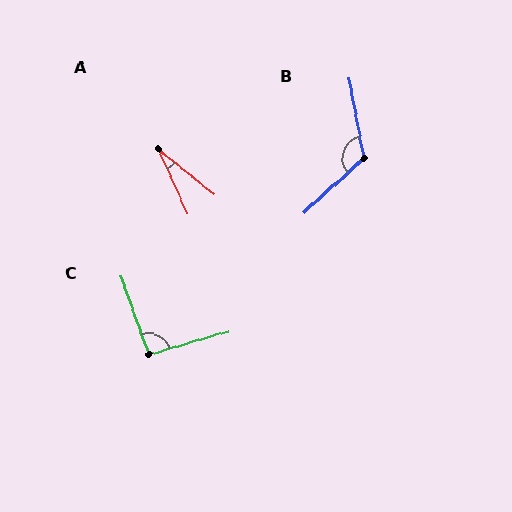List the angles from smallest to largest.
A (27°), C (93°), B (122°).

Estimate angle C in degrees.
Approximately 93 degrees.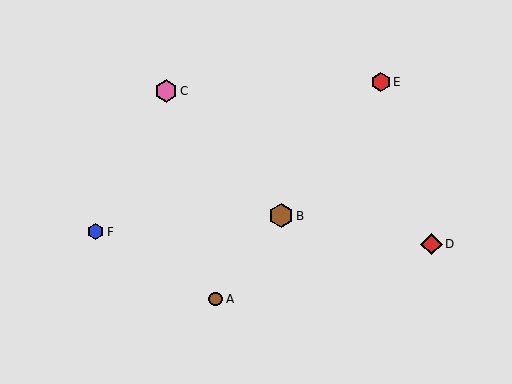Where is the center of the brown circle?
The center of the brown circle is at (216, 299).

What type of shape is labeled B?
Shape B is a brown hexagon.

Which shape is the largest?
The brown hexagon (labeled B) is the largest.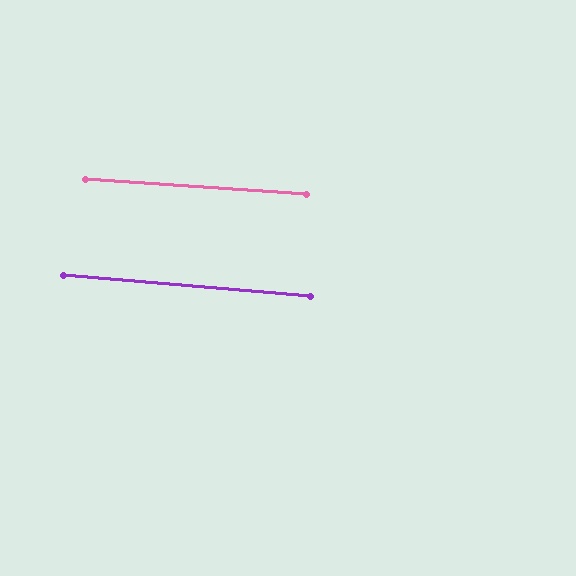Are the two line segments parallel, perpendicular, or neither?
Parallel — their directions differ by only 0.9°.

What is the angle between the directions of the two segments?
Approximately 1 degree.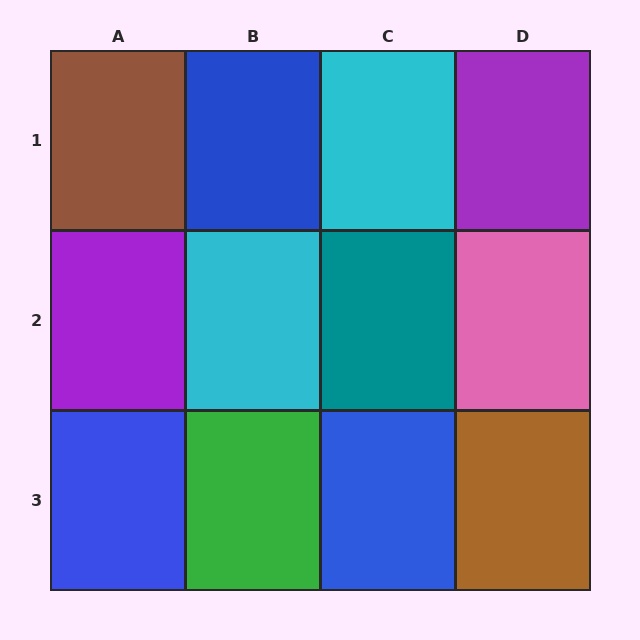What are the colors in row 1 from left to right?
Brown, blue, cyan, purple.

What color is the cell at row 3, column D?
Brown.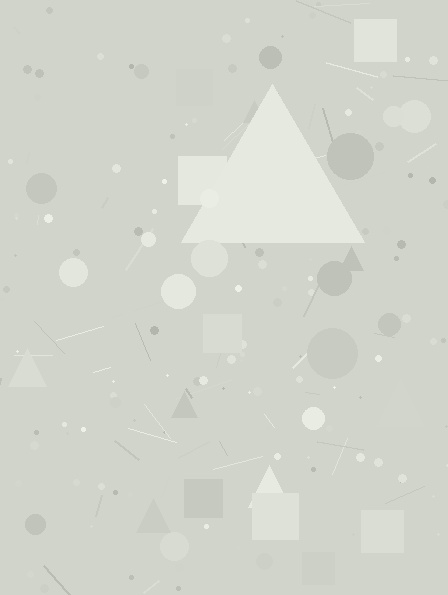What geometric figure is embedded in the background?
A triangle is embedded in the background.